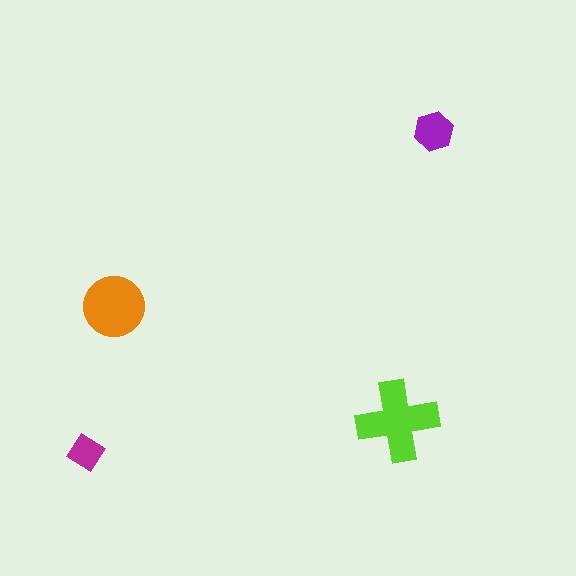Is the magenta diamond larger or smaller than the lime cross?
Smaller.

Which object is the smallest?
The magenta diamond.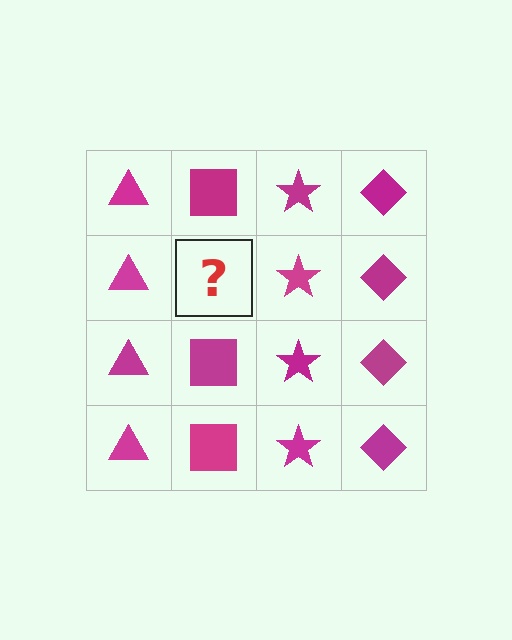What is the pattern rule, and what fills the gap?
The rule is that each column has a consistent shape. The gap should be filled with a magenta square.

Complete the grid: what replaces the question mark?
The question mark should be replaced with a magenta square.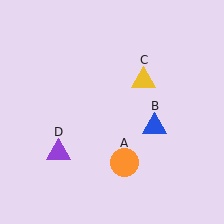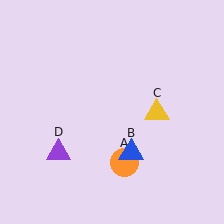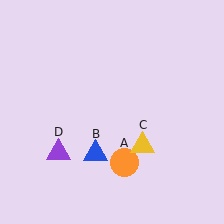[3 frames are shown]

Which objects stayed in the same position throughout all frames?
Orange circle (object A) and purple triangle (object D) remained stationary.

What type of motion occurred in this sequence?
The blue triangle (object B), yellow triangle (object C) rotated clockwise around the center of the scene.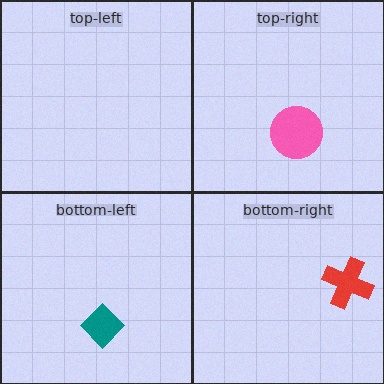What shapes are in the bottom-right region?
The red cross.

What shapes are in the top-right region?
The pink circle.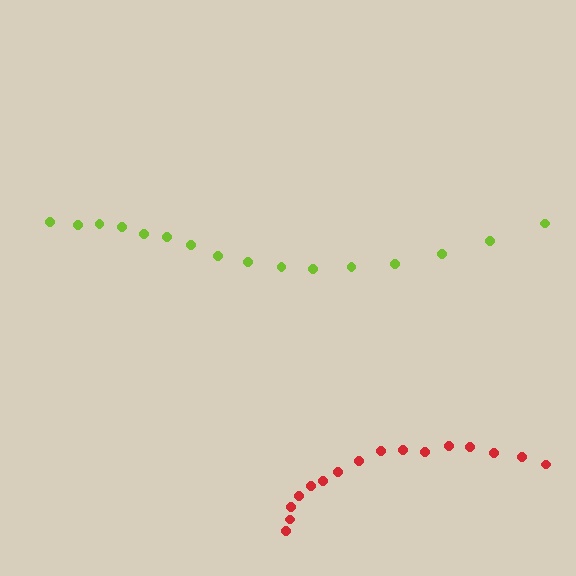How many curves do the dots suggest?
There are 2 distinct paths.